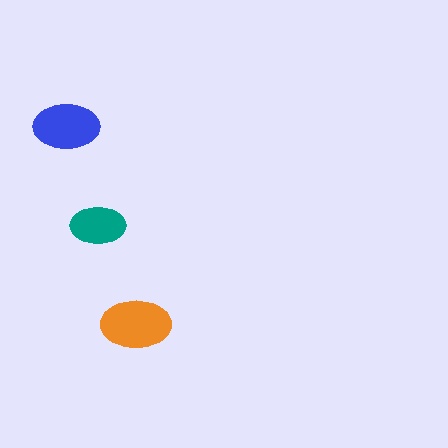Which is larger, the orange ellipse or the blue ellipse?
The orange one.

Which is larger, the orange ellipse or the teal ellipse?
The orange one.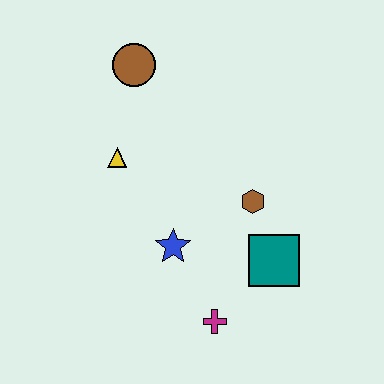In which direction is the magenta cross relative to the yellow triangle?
The magenta cross is below the yellow triangle.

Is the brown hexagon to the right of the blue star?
Yes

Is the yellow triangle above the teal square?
Yes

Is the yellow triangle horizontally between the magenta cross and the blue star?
No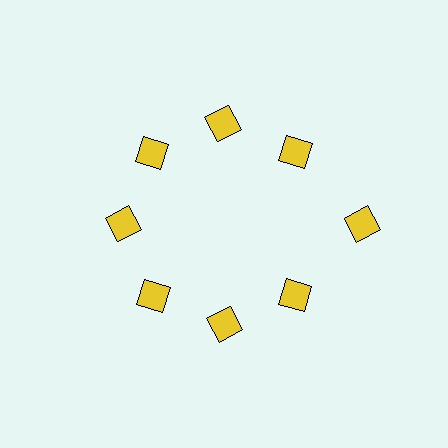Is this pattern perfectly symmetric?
No. The 8 yellow squares are arranged in a ring, but one element near the 3 o'clock position is pushed outward from the center, breaking the 8-fold rotational symmetry.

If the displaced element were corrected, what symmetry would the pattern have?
It would have 8-fold rotational symmetry — the pattern would map onto itself every 45 degrees.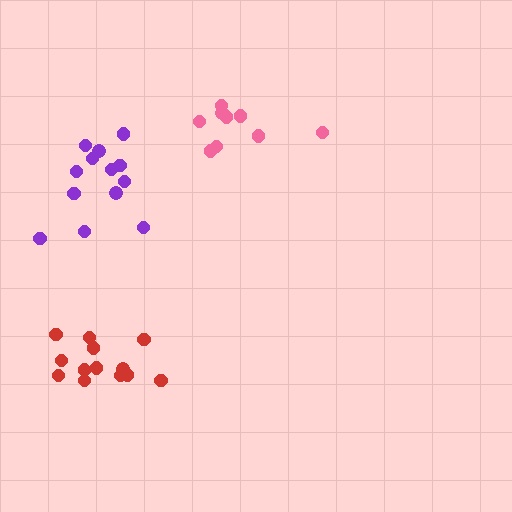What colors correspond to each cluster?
The clusters are colored: red, pink, purple.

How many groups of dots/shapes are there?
There are 3 groups.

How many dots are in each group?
Group 1: 13 dots, Group 2: 9 dots, Group 3: 13 dots (35 total).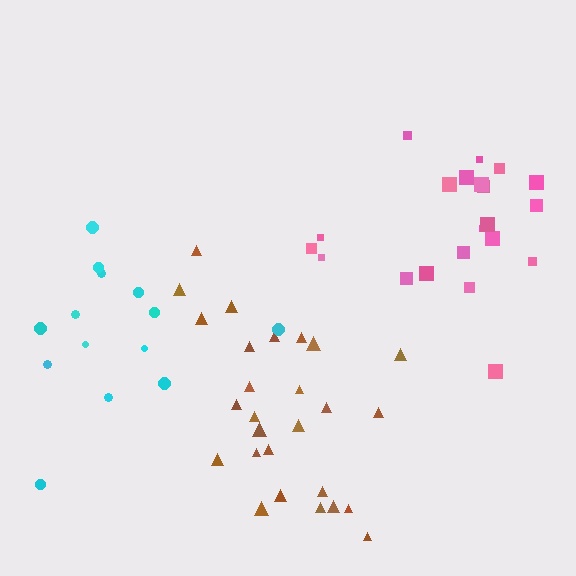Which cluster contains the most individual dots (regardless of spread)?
Brown (27).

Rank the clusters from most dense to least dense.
brown, pink, cyan.